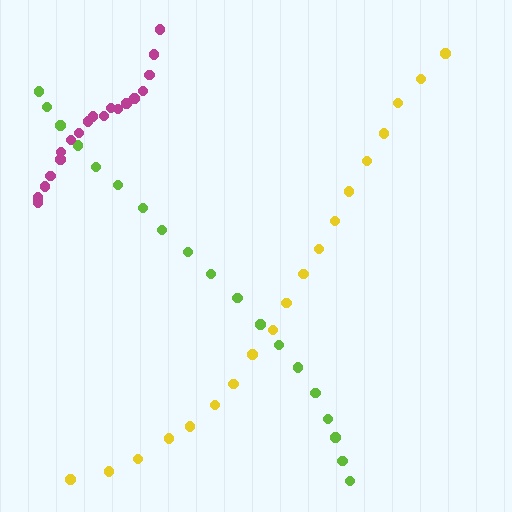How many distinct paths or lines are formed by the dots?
There are 3 distinct paths.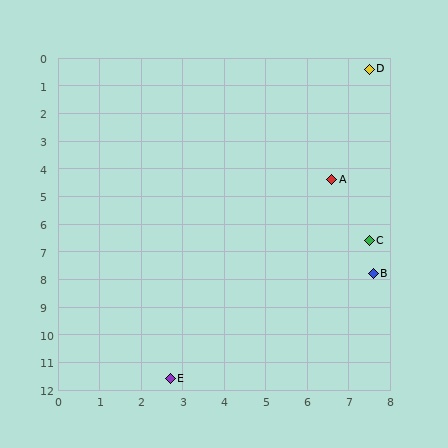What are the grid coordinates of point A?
Point A is at approximately (6.6, 4.4).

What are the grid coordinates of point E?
Point E is at approximately (2.7, 11.6).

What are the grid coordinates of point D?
Point D is at approximately (7.5, 0.4).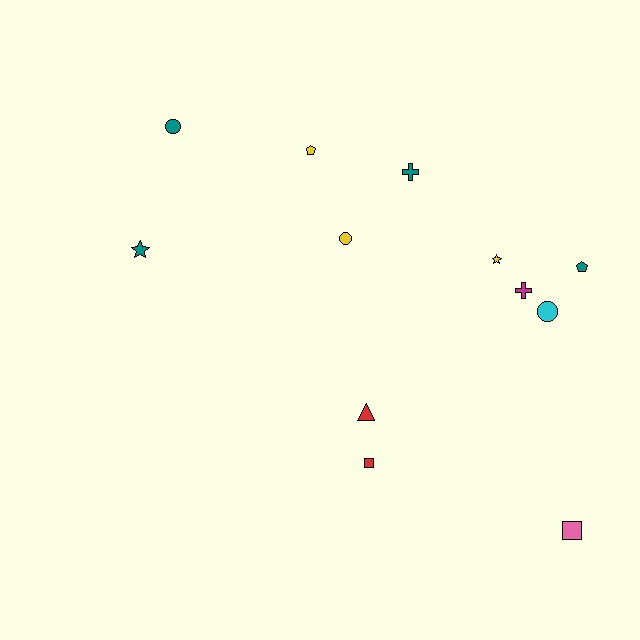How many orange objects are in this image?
There are no orange objects.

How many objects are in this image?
There are 12 objects.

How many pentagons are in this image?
There are 2 pentagons.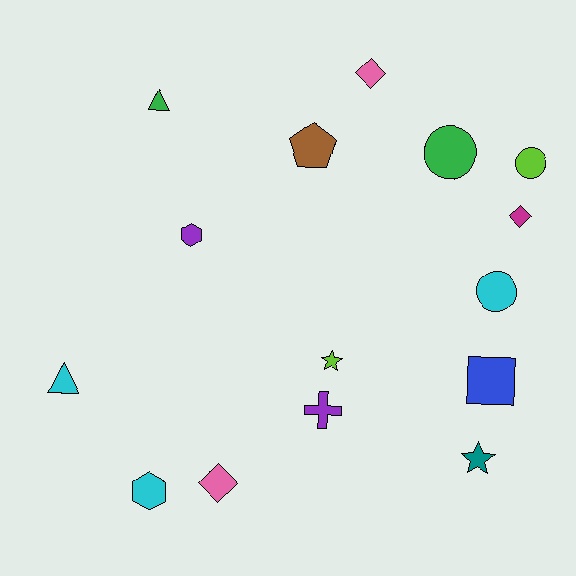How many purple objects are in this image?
There are 2 purple objects.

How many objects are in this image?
There are 15 objects.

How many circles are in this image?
There are 3 circles.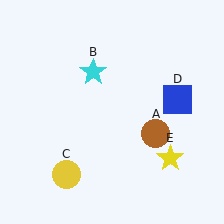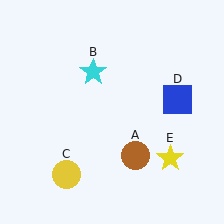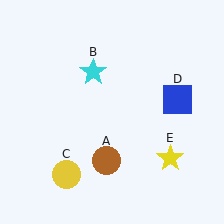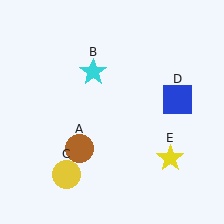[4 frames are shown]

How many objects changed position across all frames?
1 object changed position: brown circle (object A).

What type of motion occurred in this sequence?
The brown circle (object A) rotated clockwise around the center of the scene.